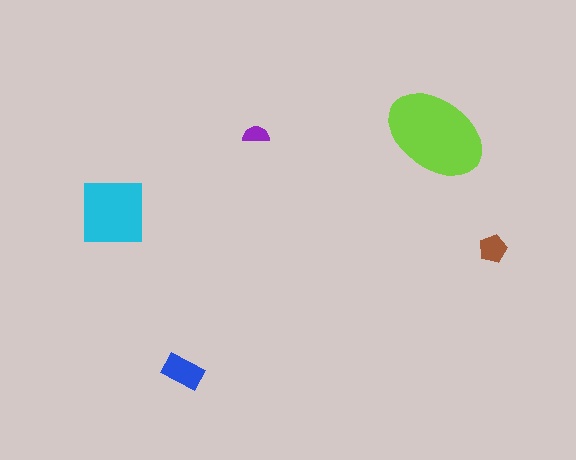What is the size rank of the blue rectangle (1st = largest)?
3rd.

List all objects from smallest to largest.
The purple semicircle, the brown pentagon, the blue rectangle, the cyan square, the lime ellipse.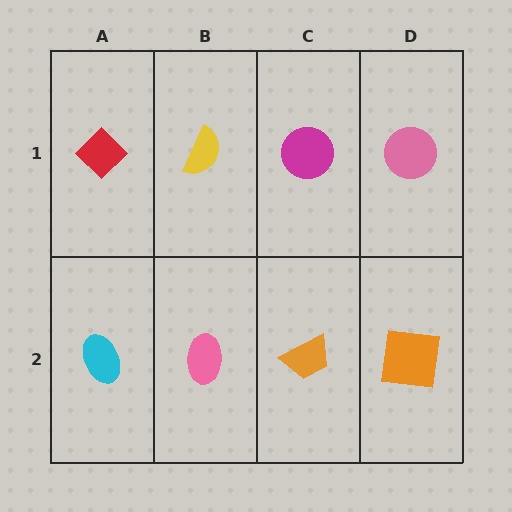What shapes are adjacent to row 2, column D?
A pink circle (row 1, column D), an orange trapezoid (row 2, column C).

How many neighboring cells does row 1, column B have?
3.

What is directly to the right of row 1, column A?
A yellow semicircle.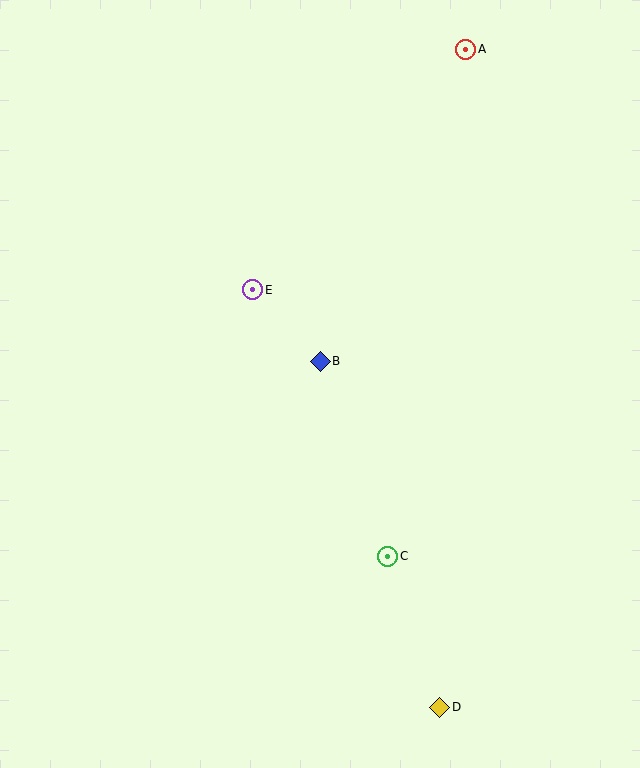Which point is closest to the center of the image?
Point B at (320, 361) is closest to the center.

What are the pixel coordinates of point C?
Point C is at (388, 556).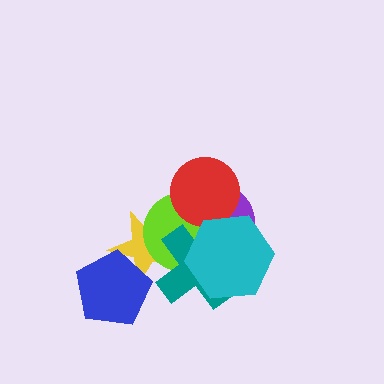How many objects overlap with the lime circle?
5 objects overlap with the lime circle.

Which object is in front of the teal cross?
The cyan hexagon is in front of the teal cross.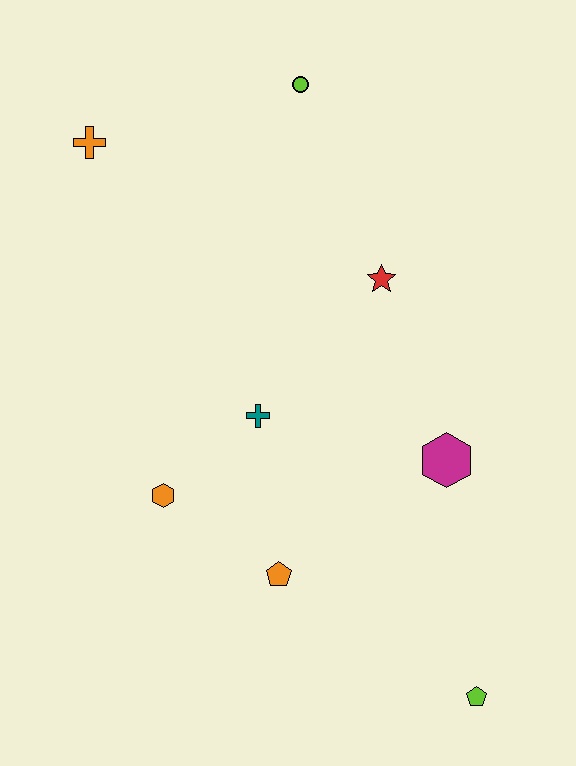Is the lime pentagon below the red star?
Yes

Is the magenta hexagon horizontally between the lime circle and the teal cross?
No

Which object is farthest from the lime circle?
The lime pentagon is farthest from the lime circle.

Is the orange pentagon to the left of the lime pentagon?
Yes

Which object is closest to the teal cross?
The orange hexagon is closest to the teal cross.